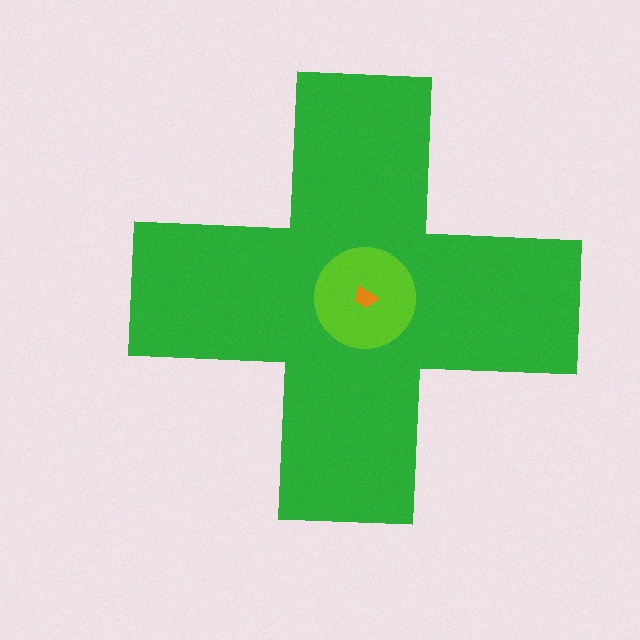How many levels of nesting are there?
3.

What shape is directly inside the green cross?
The lime circle.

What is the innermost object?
The orange trapezoid.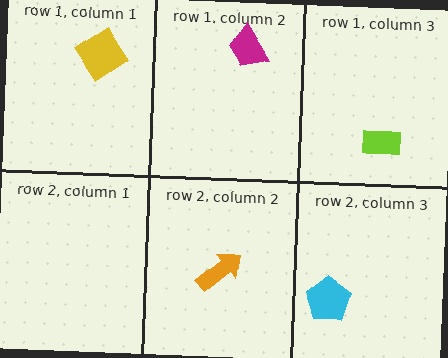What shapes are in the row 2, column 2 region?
The orange arrow.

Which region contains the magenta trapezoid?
The row 1, column 2 region.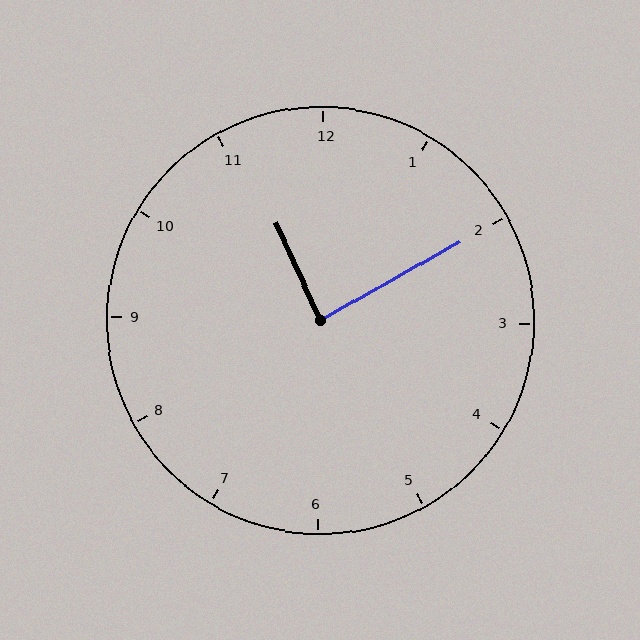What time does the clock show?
11:10.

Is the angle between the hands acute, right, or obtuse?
It is right.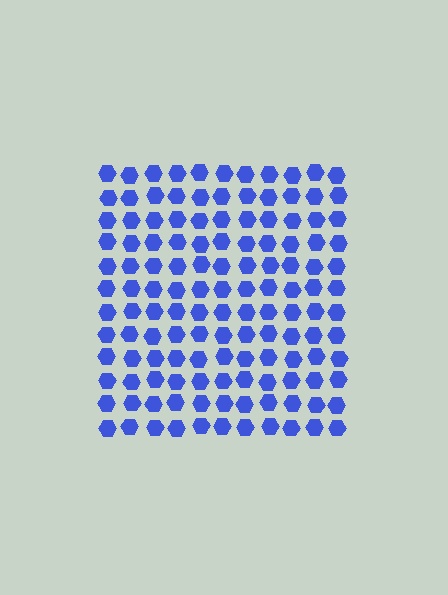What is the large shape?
The large shape is a square.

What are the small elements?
The small elements are hexagons.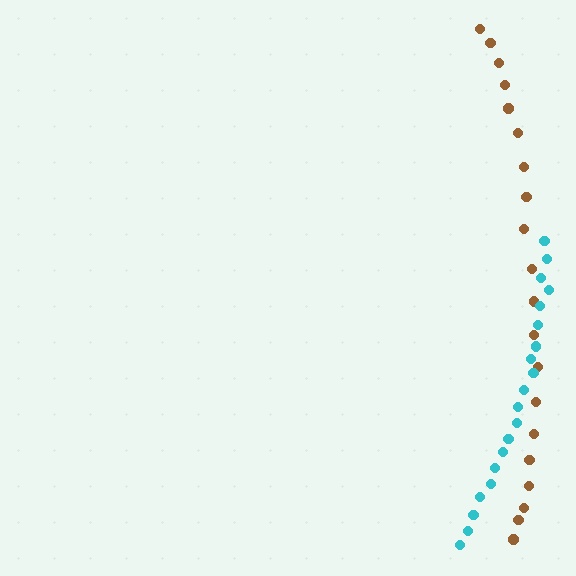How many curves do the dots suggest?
There are 2 distinct paths.